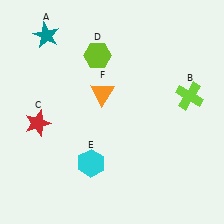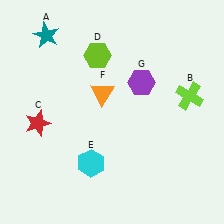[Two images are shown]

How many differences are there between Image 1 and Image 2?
There is 1 difference between the two images.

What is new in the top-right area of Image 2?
A purple hexagon (G) was added in the top-right area of Image 2.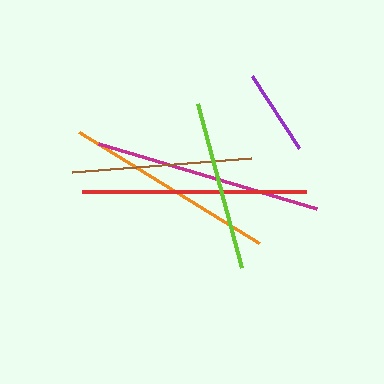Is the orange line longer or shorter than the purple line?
The orange line is longer than the purple line.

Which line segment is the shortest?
The purple line is the shortest at approximately 87 pixels.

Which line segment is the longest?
The magenta line is the longest at approximately 228 pixels.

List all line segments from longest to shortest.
From longest to shortest: magenta, red, orange, brown, lime, purple.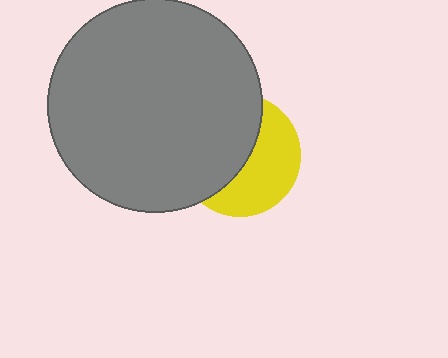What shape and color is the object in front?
The object in front is a gray circle.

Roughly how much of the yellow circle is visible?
About half of it is visible (roughly 47%).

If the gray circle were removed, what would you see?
You would see the complete yellow circle.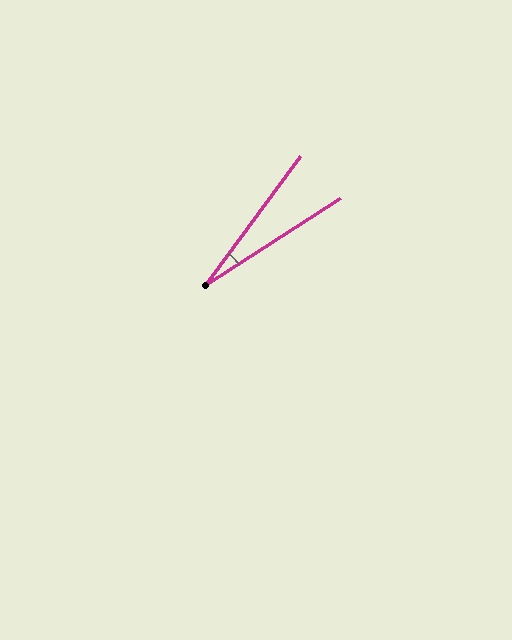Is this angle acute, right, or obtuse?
It is acute.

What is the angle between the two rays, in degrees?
Approximately 21 degrees.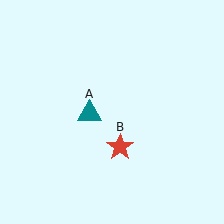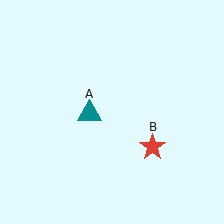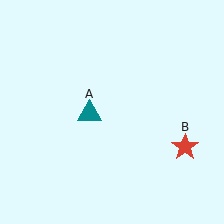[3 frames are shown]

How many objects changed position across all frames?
1 object changed position: red star (object B).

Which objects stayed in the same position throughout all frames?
Teal triangle (object A) remained stationary.